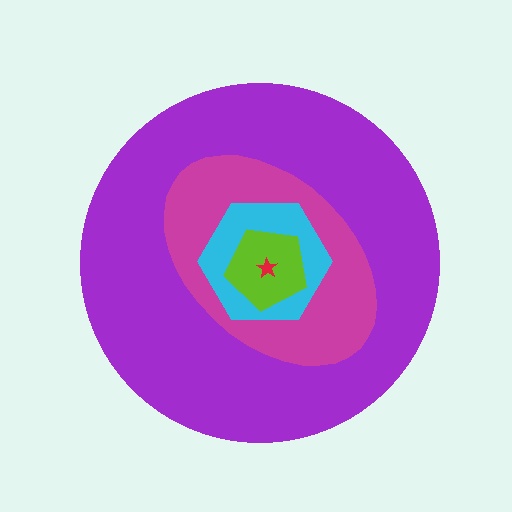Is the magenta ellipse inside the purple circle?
Yes.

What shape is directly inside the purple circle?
The magenta ellipse.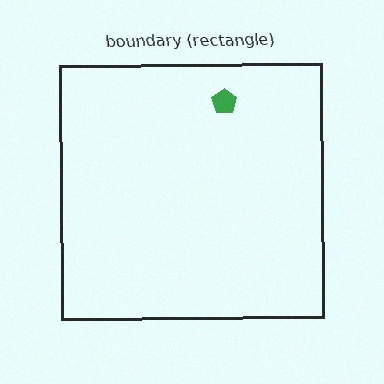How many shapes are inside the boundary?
1 inside, 0 outside.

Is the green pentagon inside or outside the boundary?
Inside.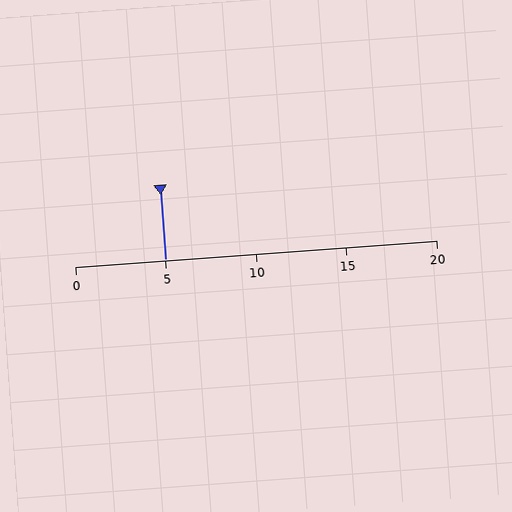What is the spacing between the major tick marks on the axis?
The major ticks are spaced 5 apart.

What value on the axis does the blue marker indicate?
The marker indicates approximately 5.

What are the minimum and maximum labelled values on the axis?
The axis runs from 0 to 20.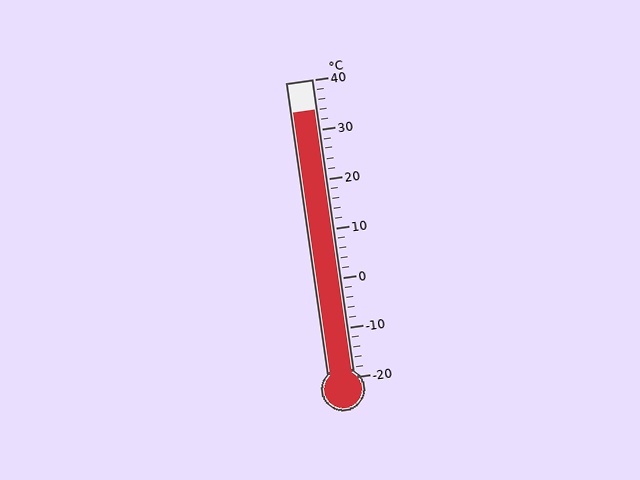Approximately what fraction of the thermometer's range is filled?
The thermometer is filled to approximately 90% of its range.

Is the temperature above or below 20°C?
The temperature is above 20°C.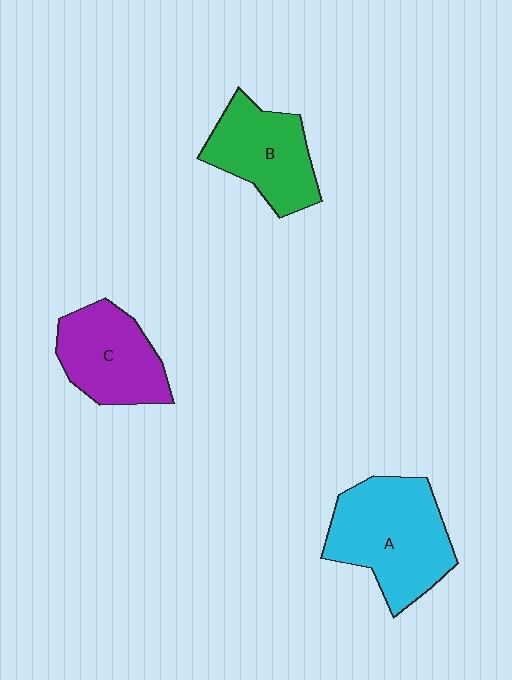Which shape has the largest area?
Shape A (cyan).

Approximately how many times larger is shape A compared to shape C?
Approximately 1.4 times.